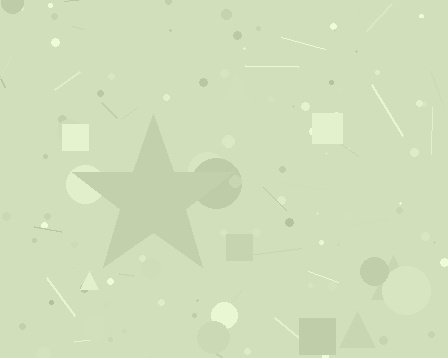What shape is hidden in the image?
A star is hidden in the image.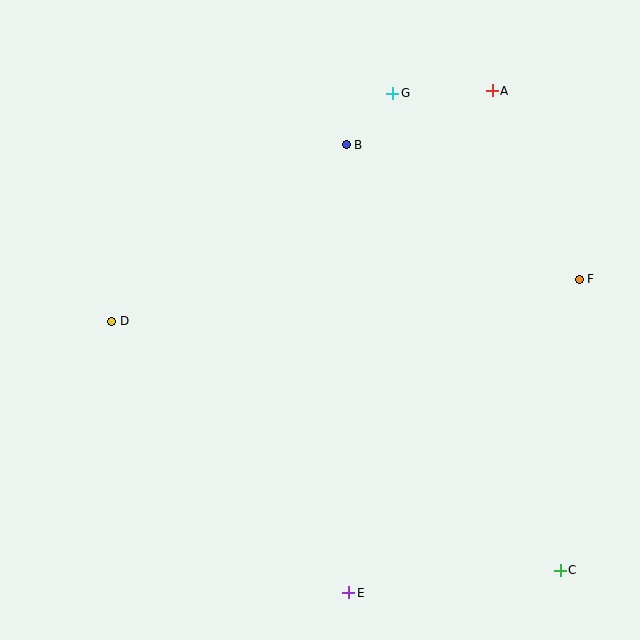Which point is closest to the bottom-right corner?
Point C is closest to the bottom-right corner.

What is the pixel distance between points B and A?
The distance between B and A is 156 pixels.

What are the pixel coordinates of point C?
Point C is at (560, 570).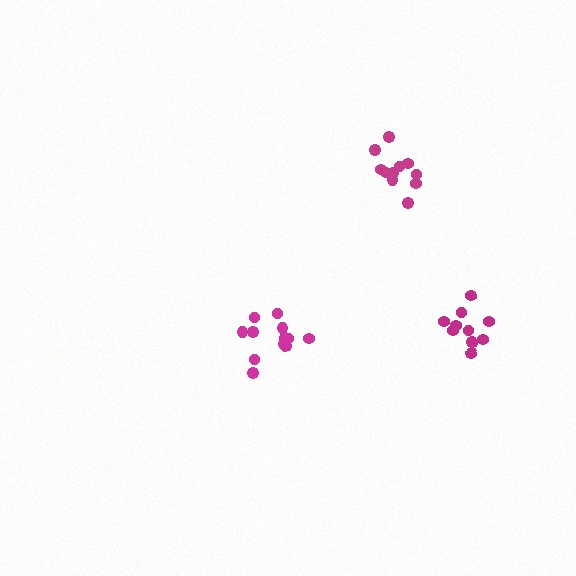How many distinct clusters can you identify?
There are 3 distinct clusters.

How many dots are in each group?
Group 1: 12 dots, Group 2: 10 dots, Group 3: 11 dots (33 total).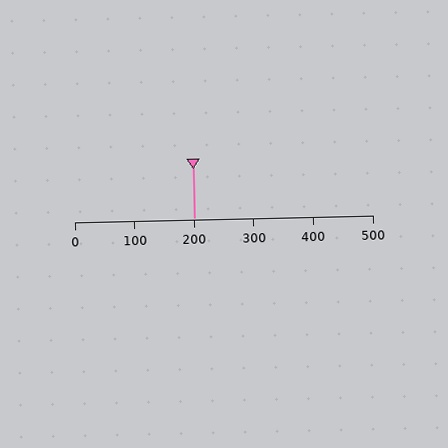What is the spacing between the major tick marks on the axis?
The major ticks are spaced 100 apart.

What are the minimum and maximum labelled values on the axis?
The axis runs from 0 to 500.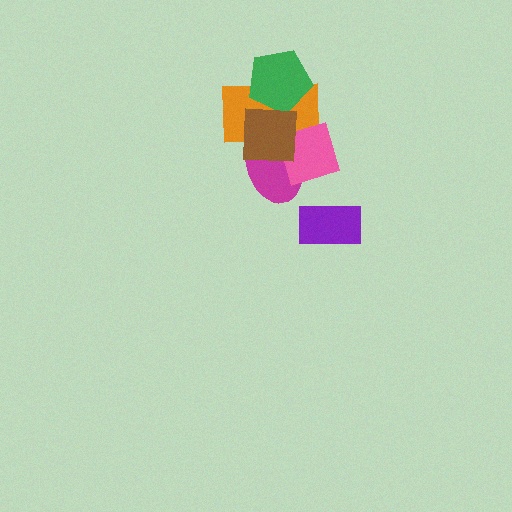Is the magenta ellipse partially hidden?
Yes, it is partially covered by another shape.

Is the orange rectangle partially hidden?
Yes, it is partially covered by another shape.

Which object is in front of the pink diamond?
The brown square is in front of the pink diamond.